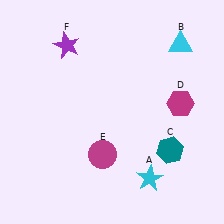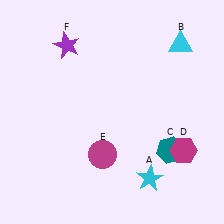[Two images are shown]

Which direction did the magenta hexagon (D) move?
The magenta hexagon (D) moved down.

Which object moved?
The magenta hexagon (D) moved down.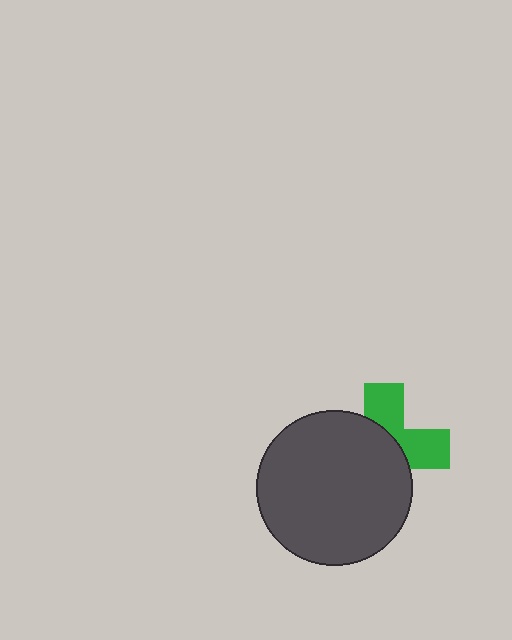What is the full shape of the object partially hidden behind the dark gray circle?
The partially hidden object is a green cross.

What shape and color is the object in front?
The object in front is a dark gray circle.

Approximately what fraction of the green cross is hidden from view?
Roughly 59% of the green cross is hidden behind the dark gray circle.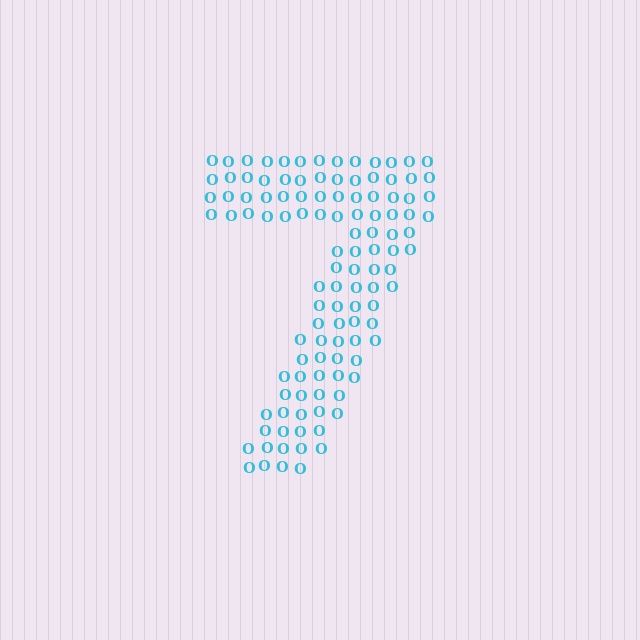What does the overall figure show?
The overall figure shows the digit 7.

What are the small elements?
The small elements are letter O's.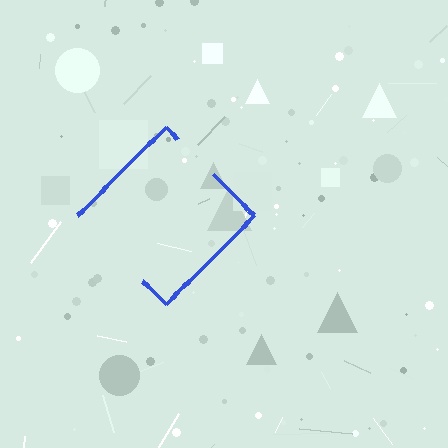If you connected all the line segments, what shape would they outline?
They would outline a diamond.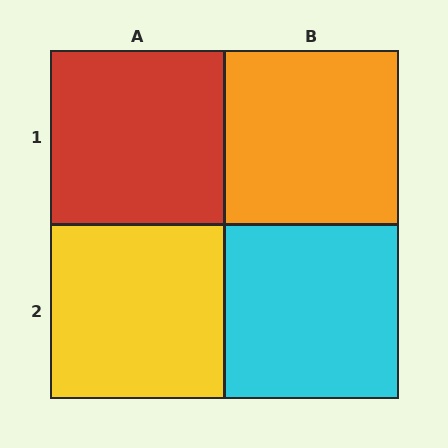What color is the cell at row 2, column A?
Yellow.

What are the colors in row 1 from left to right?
Red, orange.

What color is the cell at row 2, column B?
Cyan.